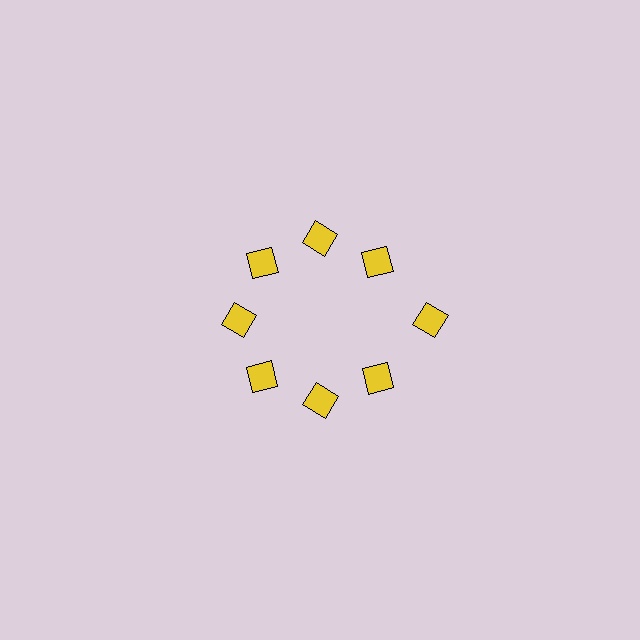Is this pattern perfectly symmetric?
No. The 8 yellow diamonds are arranged in a ring, but one element near the 3 o'clock position is pushed outward from the center, breaking the 8-fold rotational symmetry.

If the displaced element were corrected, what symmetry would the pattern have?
It would have 8-fold rotational symmetry — the pattern would map onto itself every 45 degrees.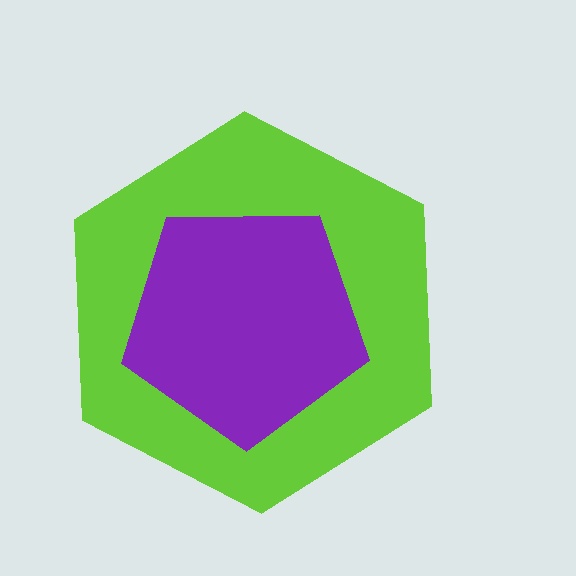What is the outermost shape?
The lime hexagon.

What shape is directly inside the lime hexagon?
The purple pentagon.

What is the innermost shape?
The purple pentagon.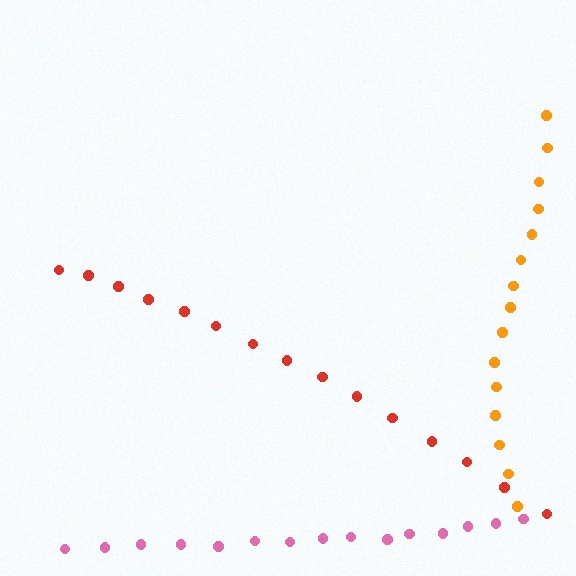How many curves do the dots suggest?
There are 3 distinct paths.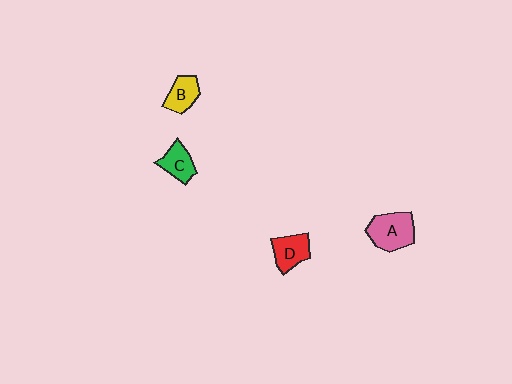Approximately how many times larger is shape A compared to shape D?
Approximately 1.4 times.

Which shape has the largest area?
Shape A (pink).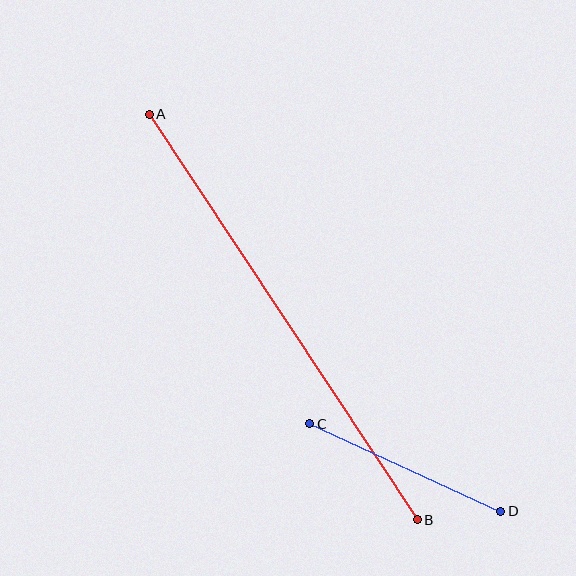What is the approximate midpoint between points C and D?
The midpoint is at approximately (405, 467) pixels.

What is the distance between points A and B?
The distance is approximately 486 pixels.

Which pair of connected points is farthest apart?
Points A and B are farthest apart.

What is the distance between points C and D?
The distance is approximately 210 pixels.